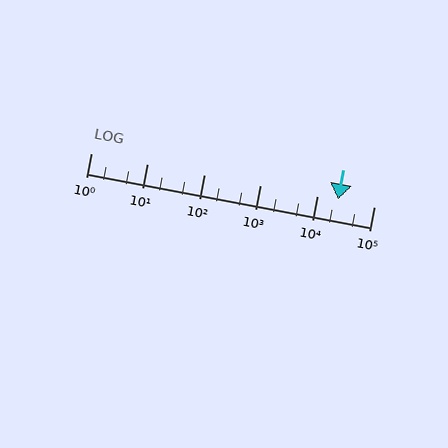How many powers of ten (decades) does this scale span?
The scale spans 5 decades, from 1 to 100000.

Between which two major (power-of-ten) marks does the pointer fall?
The pointer is between 10000 and 100000.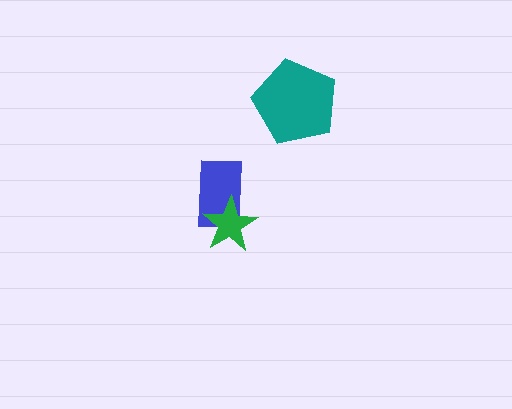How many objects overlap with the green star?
1 object overlaps with the green star.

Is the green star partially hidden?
No, no other shape covers it.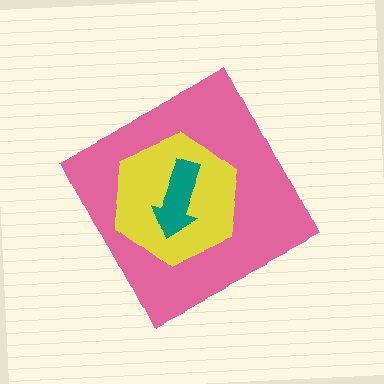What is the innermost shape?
The teal arrow.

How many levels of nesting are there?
3.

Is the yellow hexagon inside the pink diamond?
Yes.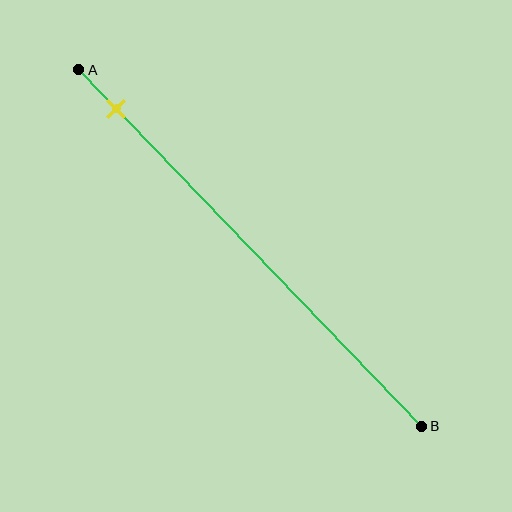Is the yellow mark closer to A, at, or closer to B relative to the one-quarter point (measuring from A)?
The yellow mark is closer to point A than the one-quarter point of segment AB.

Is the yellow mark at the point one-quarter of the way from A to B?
No, the mark is at about 10% from A, not at the 25% one-quarter point.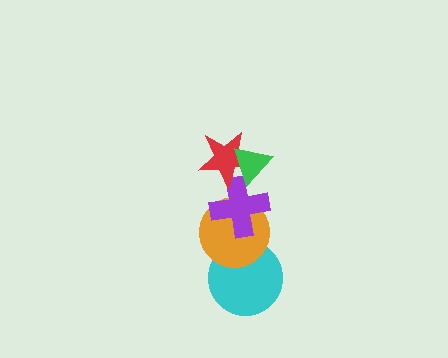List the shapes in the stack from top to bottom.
From top to bottom: the green triangle, the red star, the purple cross, the orange circle, the cyan circle.